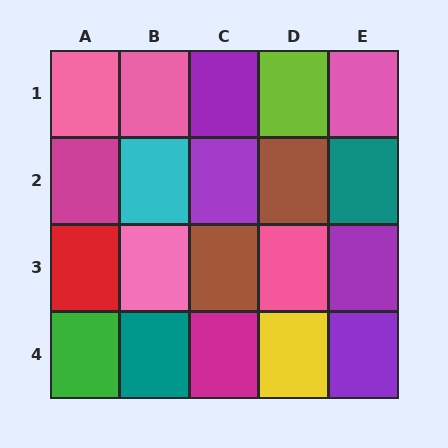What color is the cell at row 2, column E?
Teal.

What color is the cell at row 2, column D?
Brown.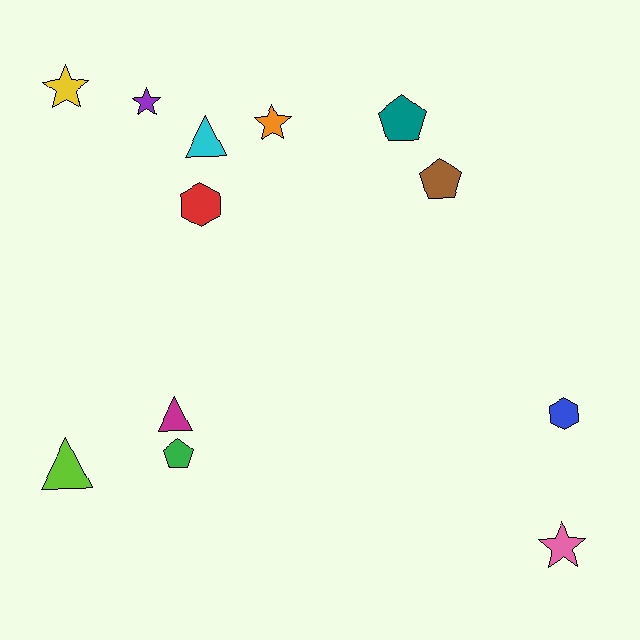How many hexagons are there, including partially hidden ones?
There are 2 hexagons.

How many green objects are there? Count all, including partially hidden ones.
There is 1 green object.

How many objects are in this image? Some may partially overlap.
There are 12 objects.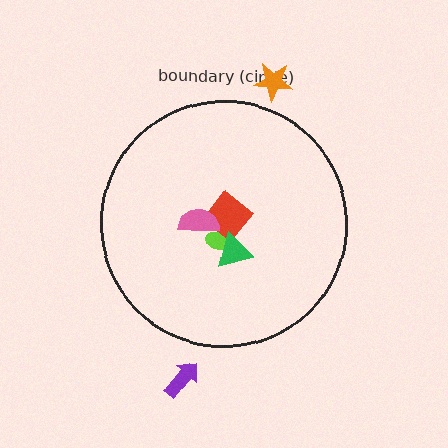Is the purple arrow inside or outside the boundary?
Outside.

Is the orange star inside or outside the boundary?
Outside.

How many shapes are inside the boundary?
4 inside, 2 outside.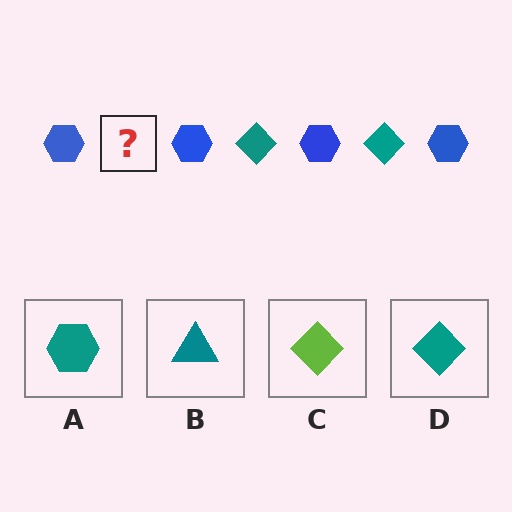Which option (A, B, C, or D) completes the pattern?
D.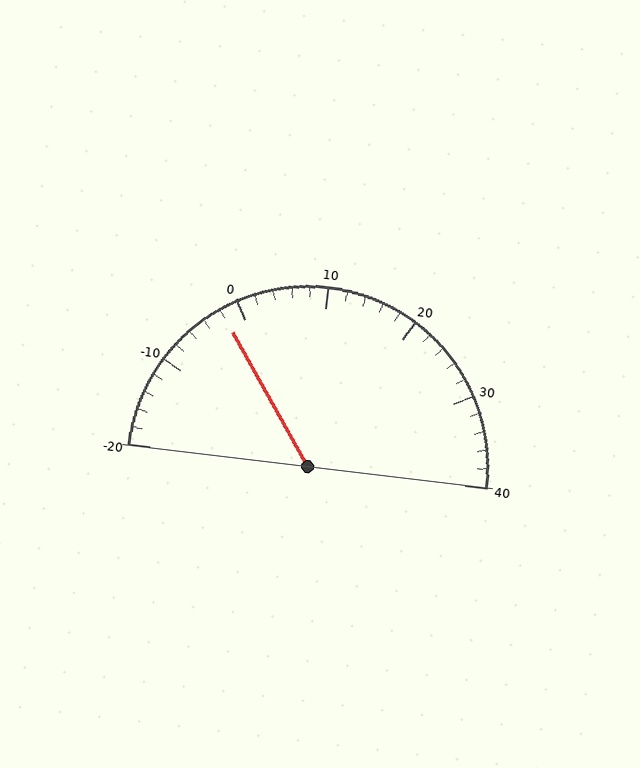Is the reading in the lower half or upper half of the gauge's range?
The reading is in the lower half of the range (-20 to 40).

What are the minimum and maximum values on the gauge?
The gauge ranges from -20 to 40.